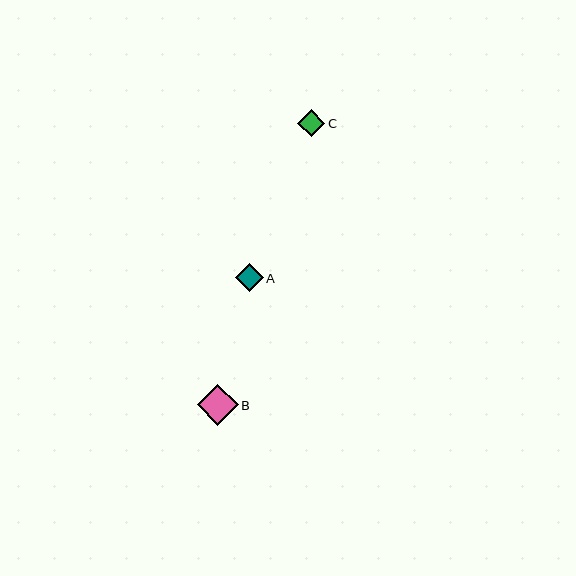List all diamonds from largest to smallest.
From largest to smallest: B, A, C.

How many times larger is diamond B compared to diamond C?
Diamond B is approximately 1.5 times the size of diamond C.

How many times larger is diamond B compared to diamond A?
Diamond B is approximately 1.5 times the size of diamond A.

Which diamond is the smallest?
Diamond C is the smallest with a size of approximately 27 pixels.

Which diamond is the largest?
Diamond B is the largest with a size of approximately 41 pixels.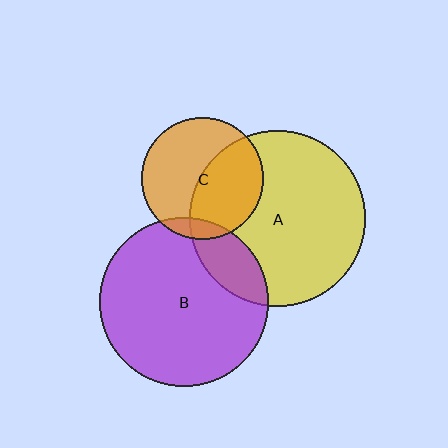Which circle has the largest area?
Circle A (yellow).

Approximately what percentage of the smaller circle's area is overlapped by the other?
Approximately 45%.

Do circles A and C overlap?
Yes.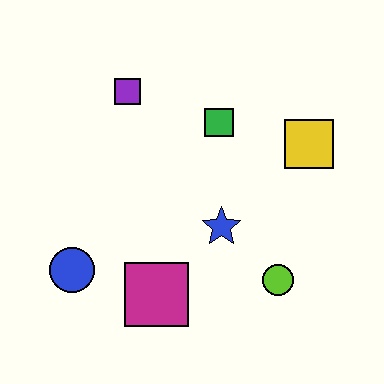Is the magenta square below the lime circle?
Yes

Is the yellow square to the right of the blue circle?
Yes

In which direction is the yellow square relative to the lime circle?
The yellow square is above the lime circle.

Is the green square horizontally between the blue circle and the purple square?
No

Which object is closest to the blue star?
The lime circle is closest to the blue star.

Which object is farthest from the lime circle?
The purple square is farthest from the lime circle.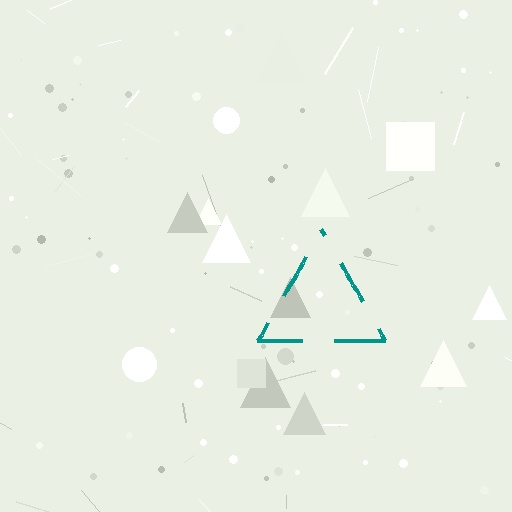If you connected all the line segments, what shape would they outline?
They would outline a triangle.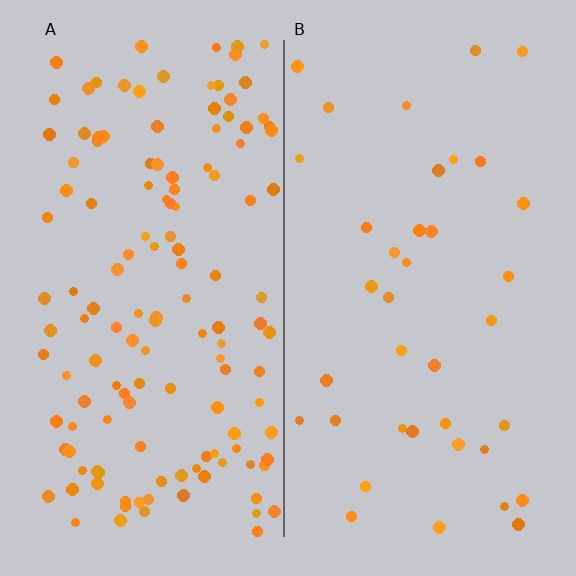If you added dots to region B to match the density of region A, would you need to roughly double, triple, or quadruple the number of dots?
Approximately quadruple.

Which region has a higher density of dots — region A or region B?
A (the left).